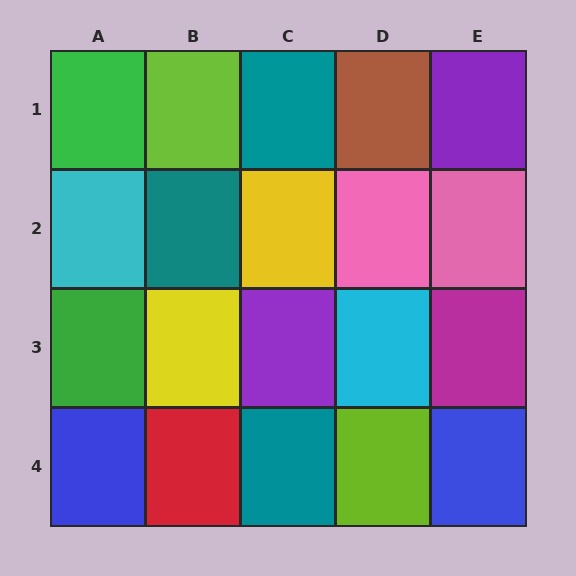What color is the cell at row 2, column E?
Pink.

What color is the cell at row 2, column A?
Cyan.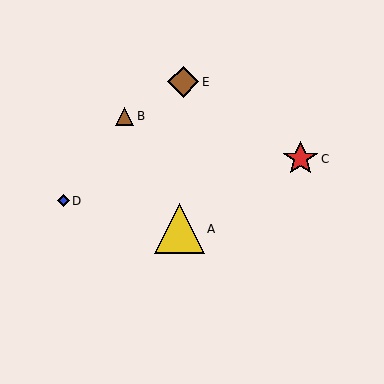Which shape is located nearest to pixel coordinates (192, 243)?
The yellow triangle (labeled A) at (179, 229) is nearest to that location.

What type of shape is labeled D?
Shape D is a blue diamond.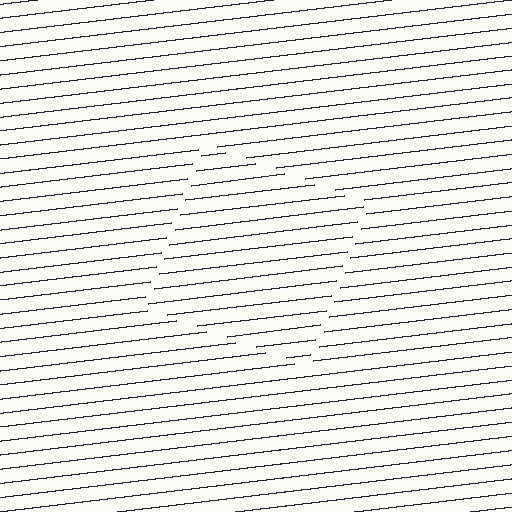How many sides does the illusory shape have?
4 sides — the line-ends trace a square.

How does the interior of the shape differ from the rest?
The interior of the shape contains the same grating, shifted by half a period — the contour is defined by the phase discontinuity where line-ends from the inner and outer gratings abut.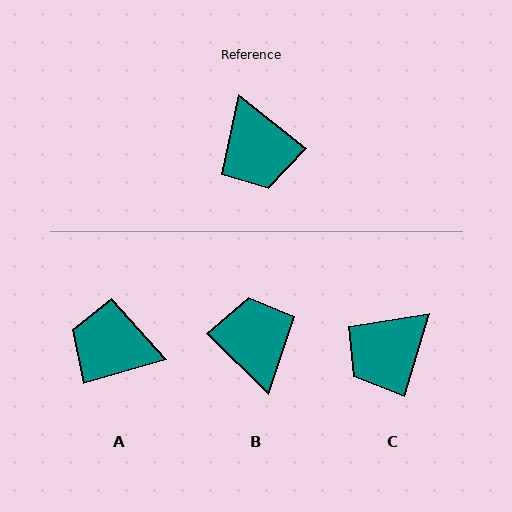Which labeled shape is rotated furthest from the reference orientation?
B, about 174 degrees away.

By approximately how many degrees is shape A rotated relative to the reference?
Approximately 125 degrees clockwise.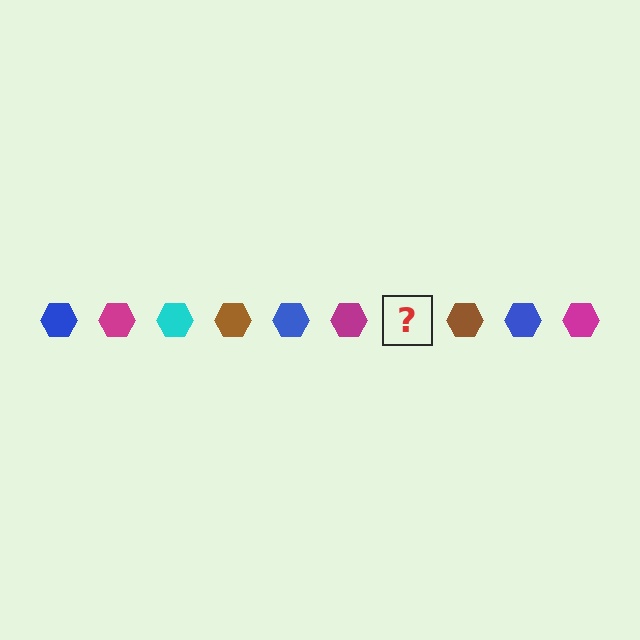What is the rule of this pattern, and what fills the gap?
The rule is that the pattern cycles through blue, magenta, cyan, brown hexagons. The gap should be filled with a cyan hexagon.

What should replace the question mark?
The question mark should be replaced with a cyan hexagon.